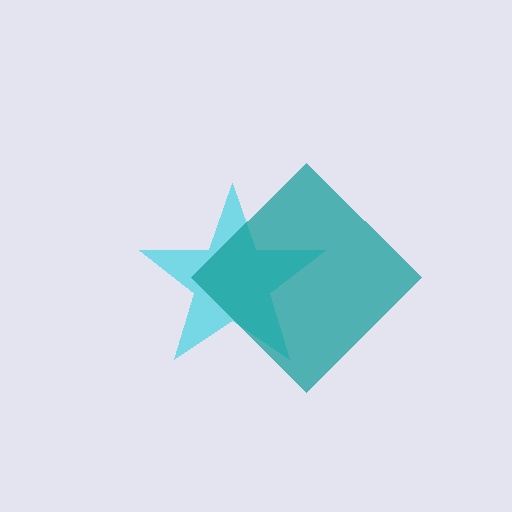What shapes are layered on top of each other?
The layered shapes are: a cyan star, a teal diamond.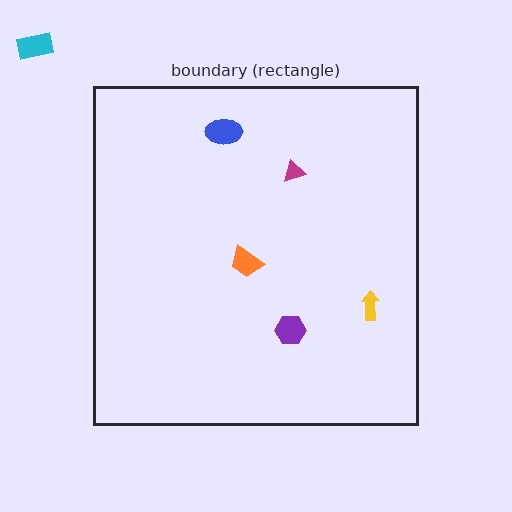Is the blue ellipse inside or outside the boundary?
Inside.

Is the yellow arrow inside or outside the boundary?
Inside.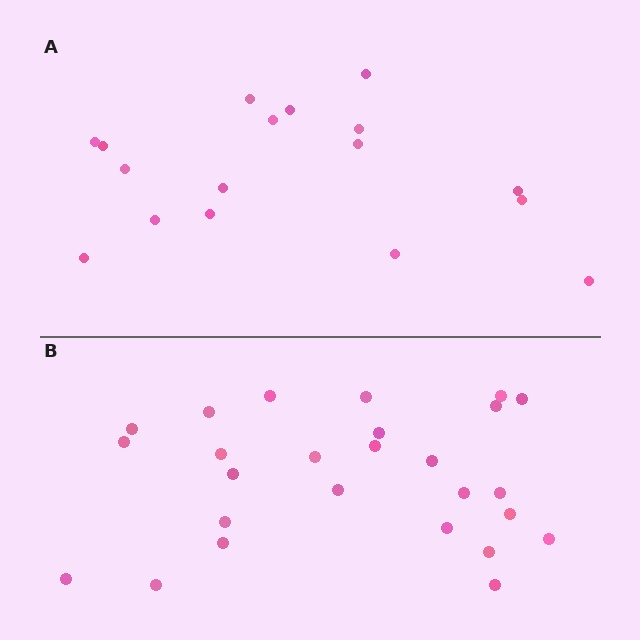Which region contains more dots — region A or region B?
Region B (the bottom region) has more dots.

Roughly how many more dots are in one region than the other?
Region B has roughly 8 or so more dots than region A.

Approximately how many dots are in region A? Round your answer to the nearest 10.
About 20 dots. (The exact count is 17, which rounds to 20.)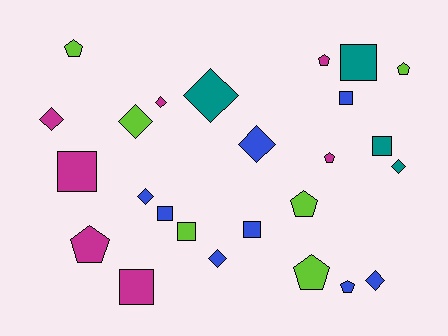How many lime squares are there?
There is 1 lime square.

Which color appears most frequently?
Blue, with 8 objects.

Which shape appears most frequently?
Diamond, with 9 objects.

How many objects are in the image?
There are 25 objects.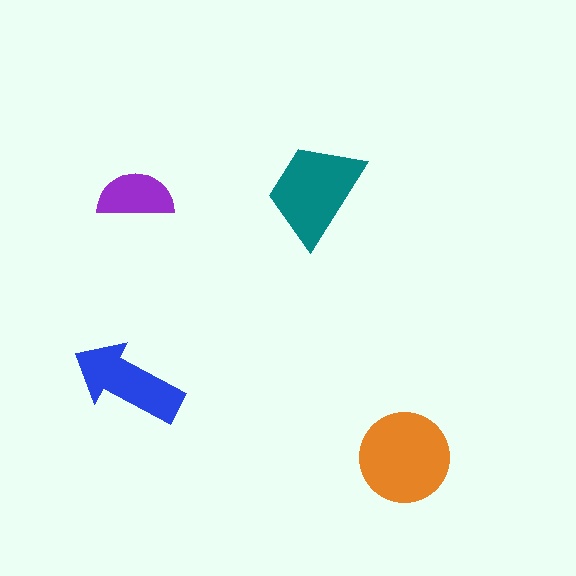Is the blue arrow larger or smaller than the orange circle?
Smaller.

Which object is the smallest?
The purple semicircle.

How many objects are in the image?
There are 4 objects in the image.